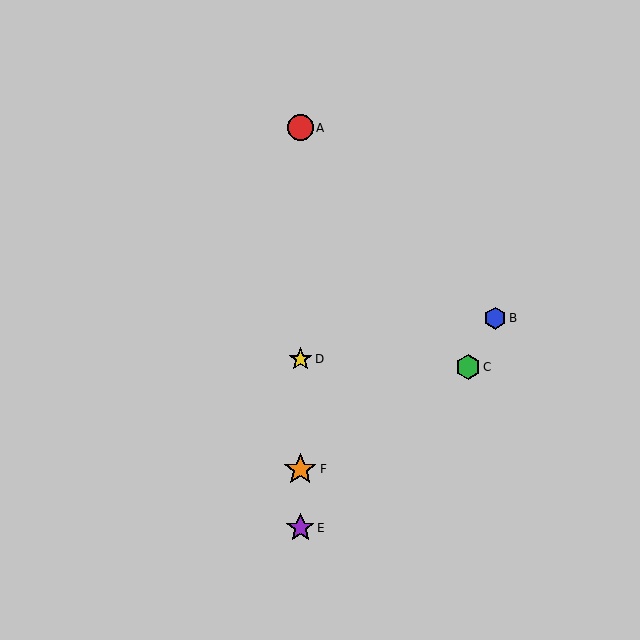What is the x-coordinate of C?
Object C is at x≈468.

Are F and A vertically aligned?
Yes, both are at x≈300.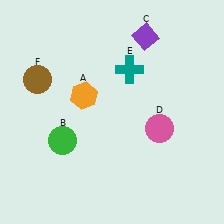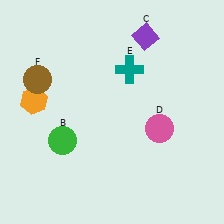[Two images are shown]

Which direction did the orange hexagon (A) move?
The orange hexagon (A) moved left.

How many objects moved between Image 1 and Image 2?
1 object moved between the two images.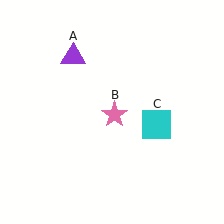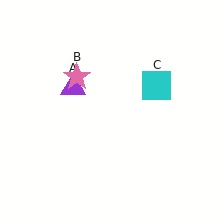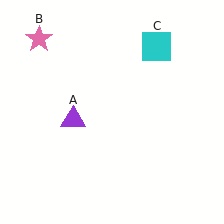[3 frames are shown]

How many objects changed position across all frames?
3 objects changed position: purple triangle (object A), pink star (object B), cyan square (object C).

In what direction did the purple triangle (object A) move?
The purple triangle (object A) moved down.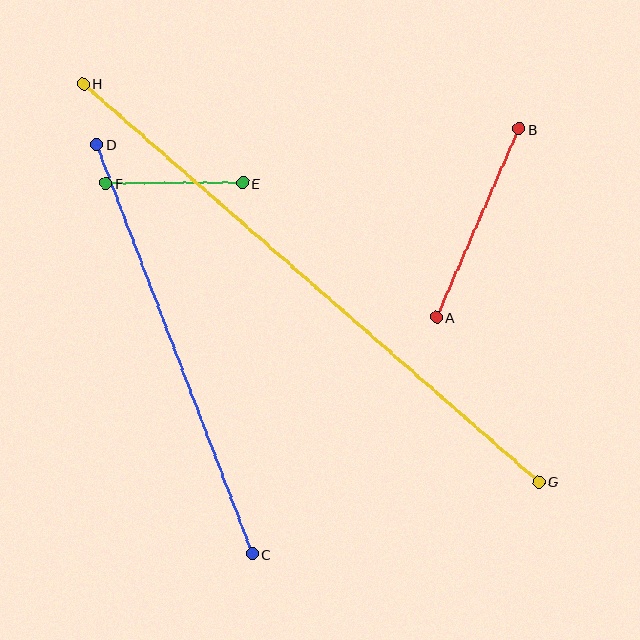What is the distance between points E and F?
The distance is approximately 137 pixels.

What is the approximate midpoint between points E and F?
The midpoint is at approximately (174, 183) pixels.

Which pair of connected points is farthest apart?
Points G and H are farthest apart.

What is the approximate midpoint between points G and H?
The midpoint is at approximately (311, 283) pixels.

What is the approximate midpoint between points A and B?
The midpoint is at approximately (478, 223) pixels.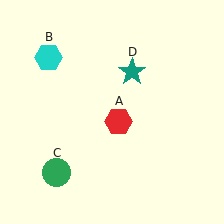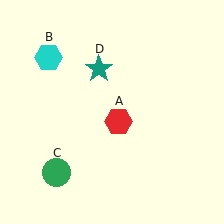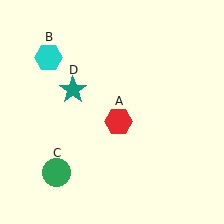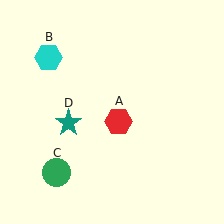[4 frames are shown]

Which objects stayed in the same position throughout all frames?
Red hexagon (object A) and cyan hexagon (object B) and green circle (object C) remained stationary.